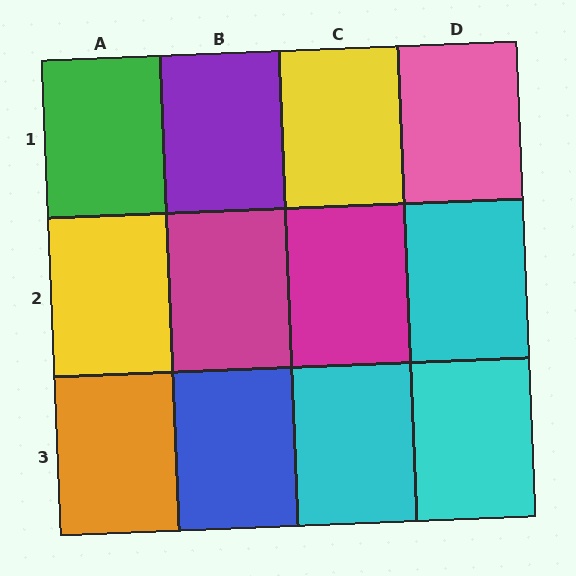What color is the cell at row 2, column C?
Magenta.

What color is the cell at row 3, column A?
Orange.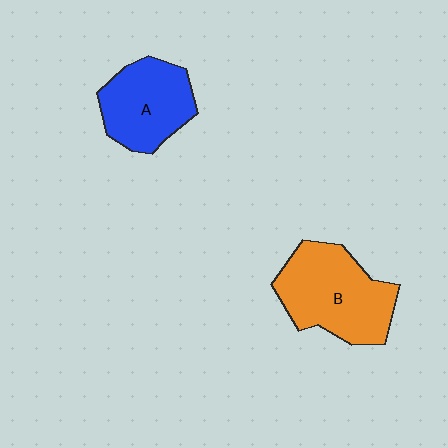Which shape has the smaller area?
Shape A (blue).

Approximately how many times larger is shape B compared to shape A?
Approximately 1.3 times.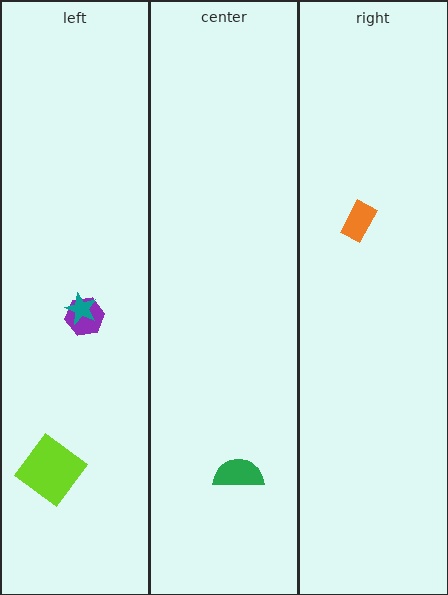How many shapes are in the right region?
1.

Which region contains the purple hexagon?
The left region.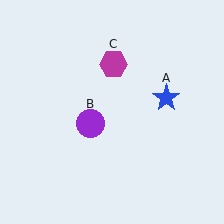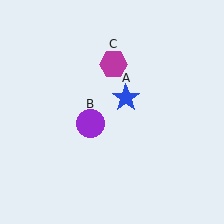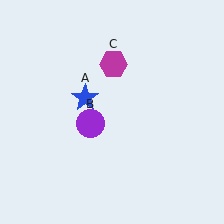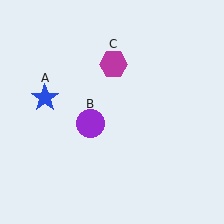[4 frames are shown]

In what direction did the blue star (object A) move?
The blue star (object A) moved left.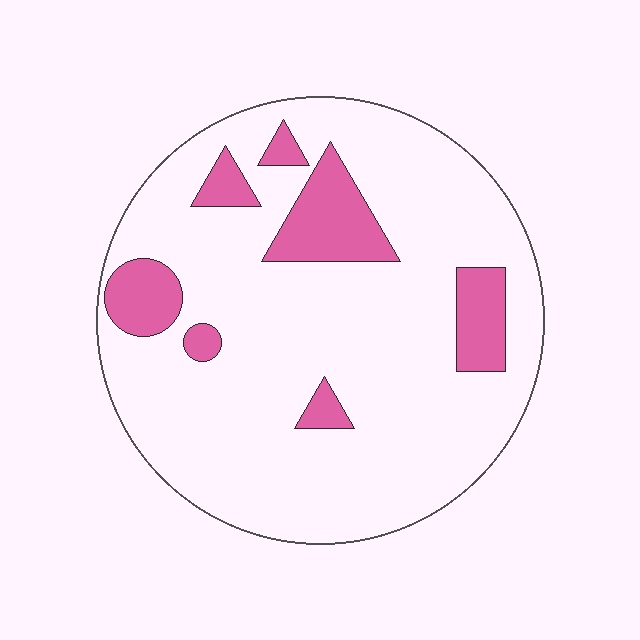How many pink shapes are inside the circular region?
7.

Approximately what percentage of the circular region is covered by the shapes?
Approximately 15%.